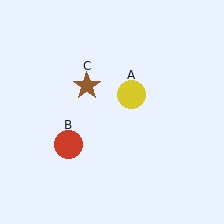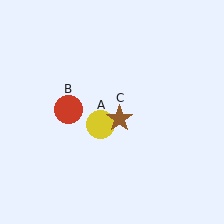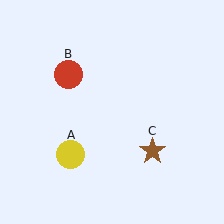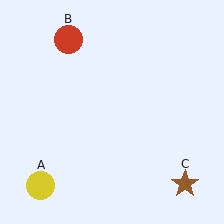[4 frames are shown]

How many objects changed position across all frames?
3 objects changed position: yellow circle (object A), red circle (object B), brown star (object C).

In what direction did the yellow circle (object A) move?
The yellow circle (object A) moved down and to the left.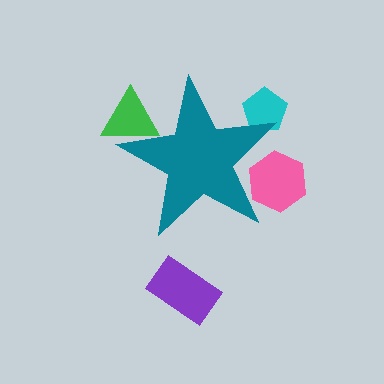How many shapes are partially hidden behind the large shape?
3 shapes are partially hidden.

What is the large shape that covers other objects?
A teal star.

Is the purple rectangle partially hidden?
No, the purple rectangle is fully visible.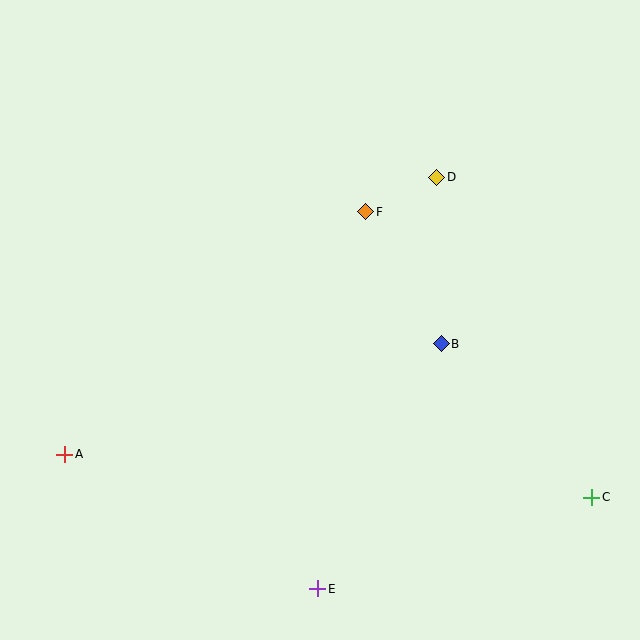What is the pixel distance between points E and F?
The distance between E and F is 380 pixels.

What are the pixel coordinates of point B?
Point B is at (441, 344).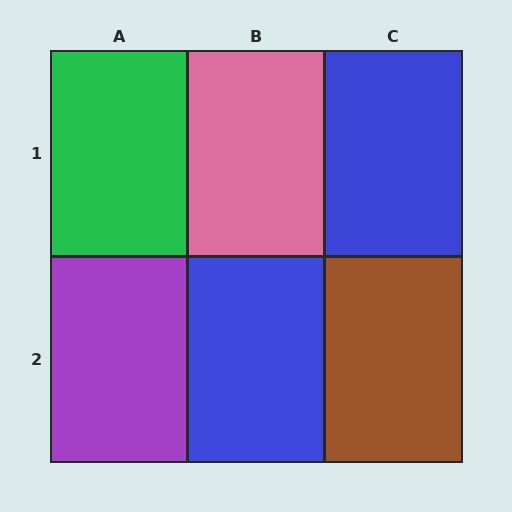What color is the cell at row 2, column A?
Purple.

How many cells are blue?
2 cells are blue.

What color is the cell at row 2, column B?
Blue.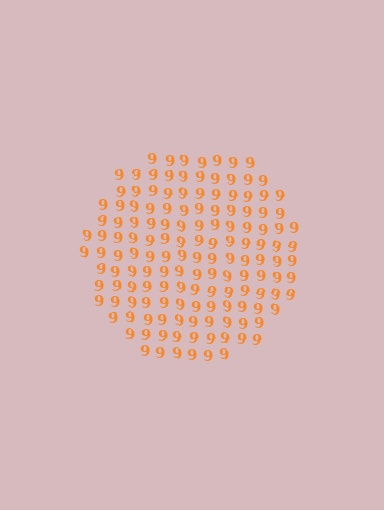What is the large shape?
The large shape is a circle.